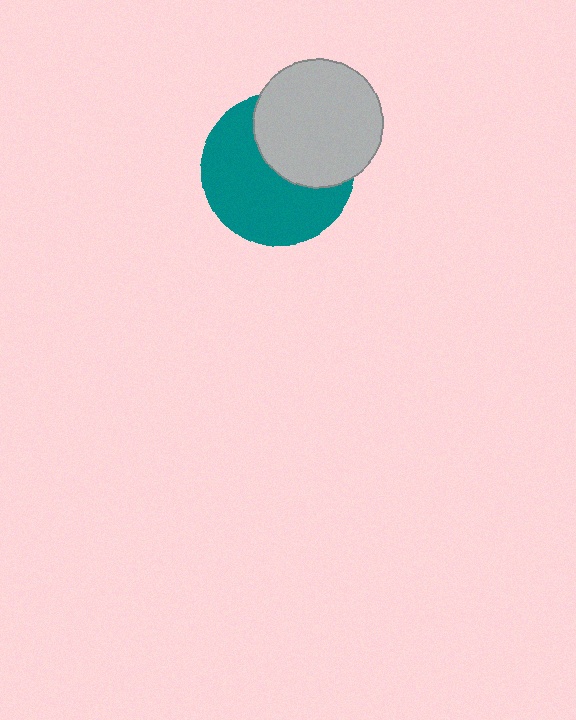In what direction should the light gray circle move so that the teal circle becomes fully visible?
The light gray circle should move toward the upper-right. That is the shortest direction to clear the overlap and leave the teal circle fully visible.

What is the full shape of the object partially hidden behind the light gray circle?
The partially hidden object is a teal circle.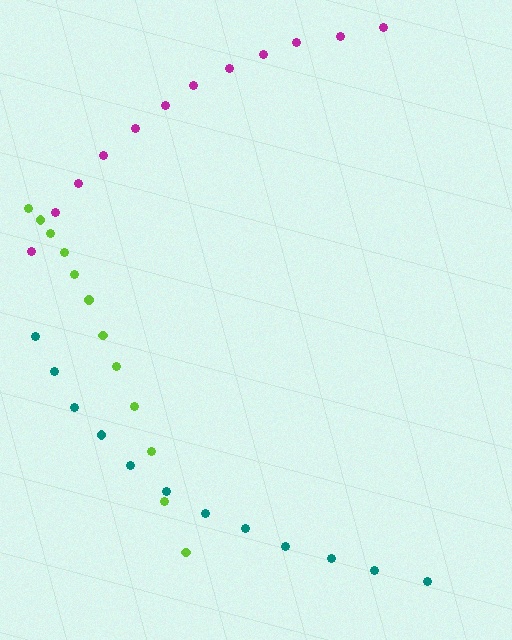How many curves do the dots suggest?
There are 3 distinct paths.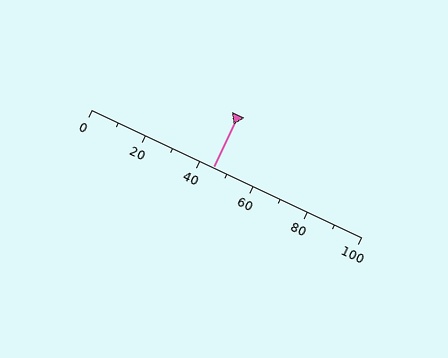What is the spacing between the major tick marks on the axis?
The major ticks are spaced 20 apart.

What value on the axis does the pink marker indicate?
The marker indicates approximately 45.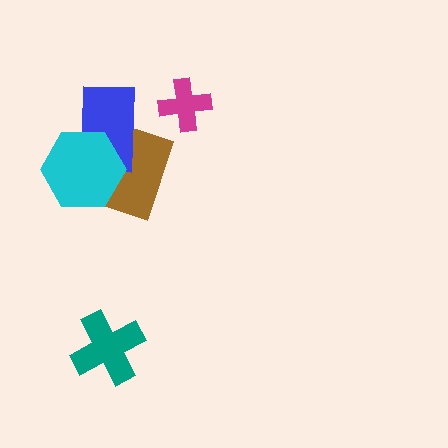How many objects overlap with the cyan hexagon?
2 objects overlap with the cyan hexagon.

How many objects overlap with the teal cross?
0 objects overlap with the teal cross.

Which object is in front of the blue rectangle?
The cyan hexagon is in front of the blue rectangle.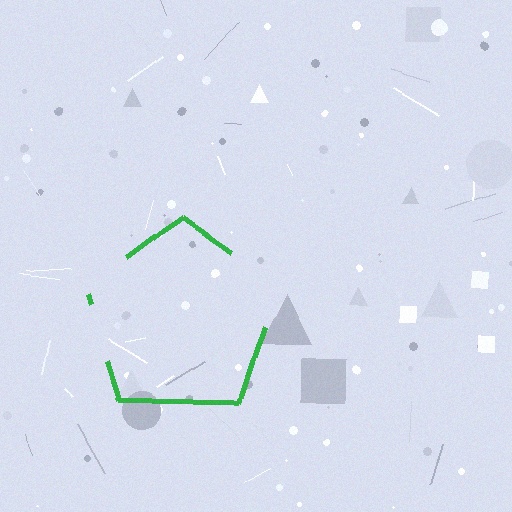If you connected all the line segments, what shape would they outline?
They would outline a pentagon.